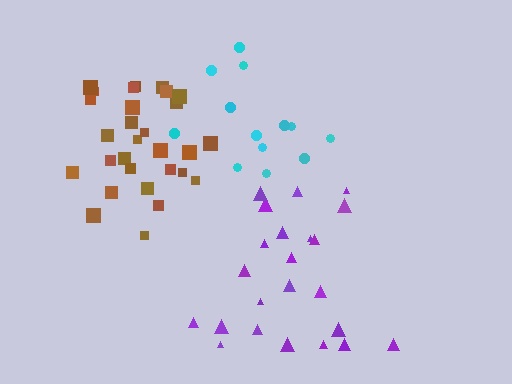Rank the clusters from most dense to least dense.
brown, cyan, purple.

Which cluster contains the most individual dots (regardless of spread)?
Brown (29).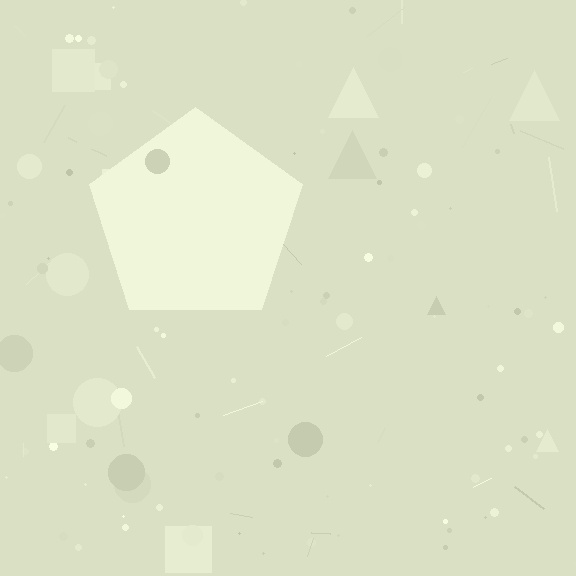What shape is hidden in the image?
A pentagon is hidden in the image.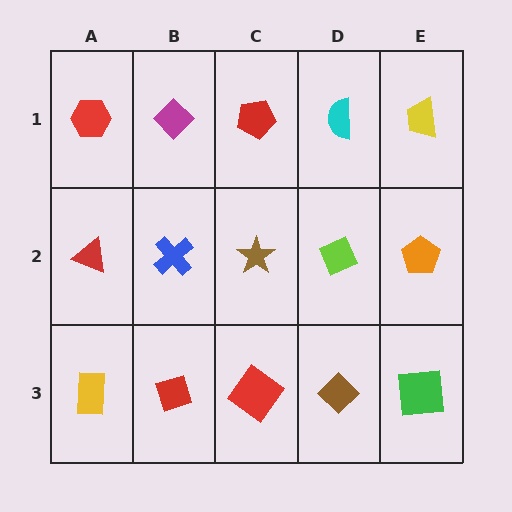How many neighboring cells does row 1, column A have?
2.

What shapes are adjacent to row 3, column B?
A blue cross (row 2, column B), a yellow rectangle (row 3, column A), a red diamond (row 3, column C).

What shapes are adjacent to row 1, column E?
An orange pentagon (row 2, column E), a cyan semicircle (row 1, column D).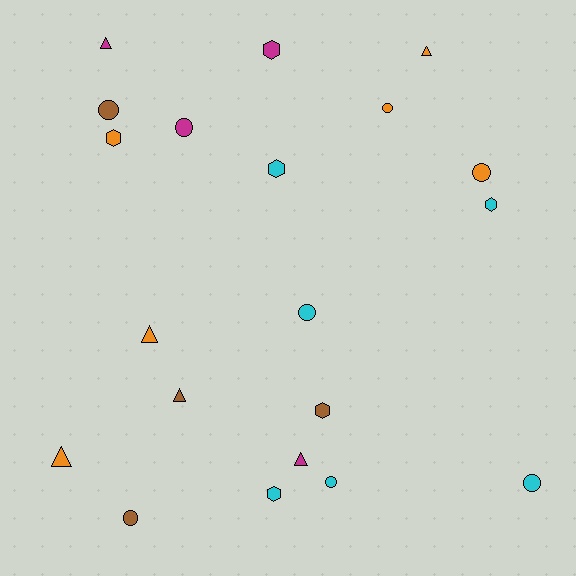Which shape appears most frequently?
Circle, with 8 objects.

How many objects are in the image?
There are 20 objects.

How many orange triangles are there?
There are 3 orange triangles.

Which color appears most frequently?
Cyan, with 6 objects.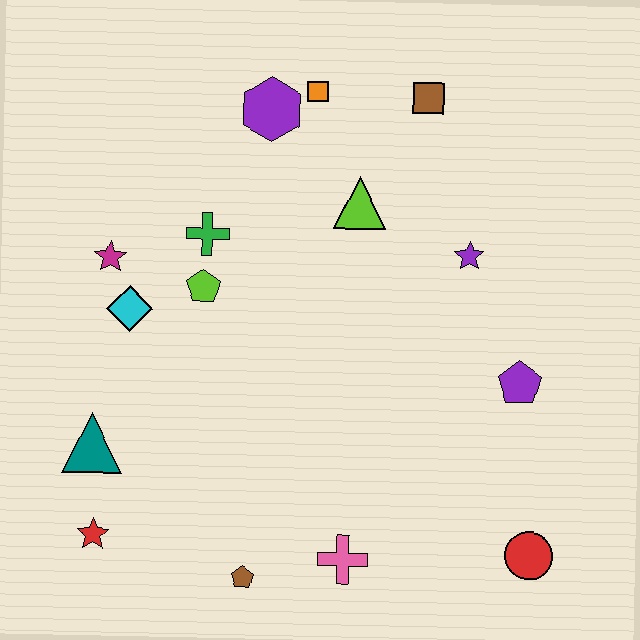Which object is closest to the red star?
The teal triangle is closest to the red star.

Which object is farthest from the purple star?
The red star is farthest from the purple star.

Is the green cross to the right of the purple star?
No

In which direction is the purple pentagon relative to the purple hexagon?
The purple pentagon is below the purple hexagon.